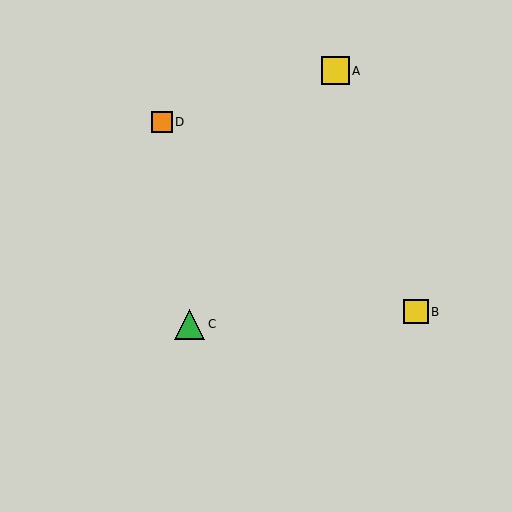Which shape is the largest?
The green triangle (labeled C) is the largest.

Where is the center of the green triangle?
The center of the green triangle is at (190, 324).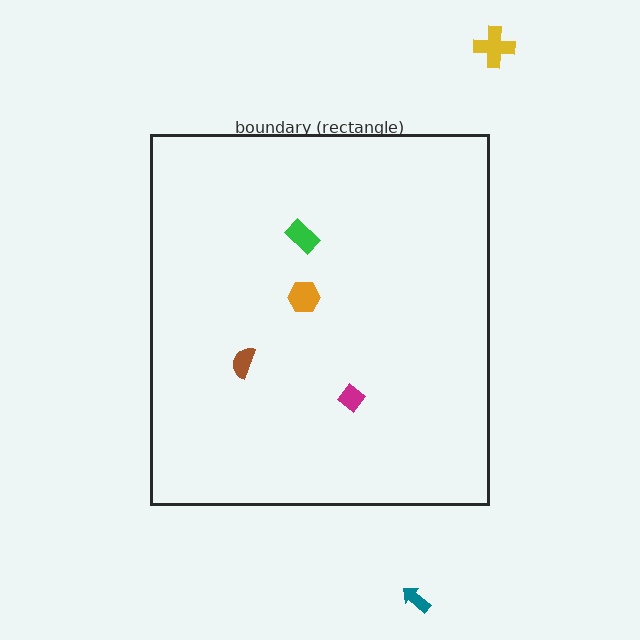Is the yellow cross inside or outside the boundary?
Outside.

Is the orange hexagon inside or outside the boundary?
Inside.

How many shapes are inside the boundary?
4 inside, 2 outside.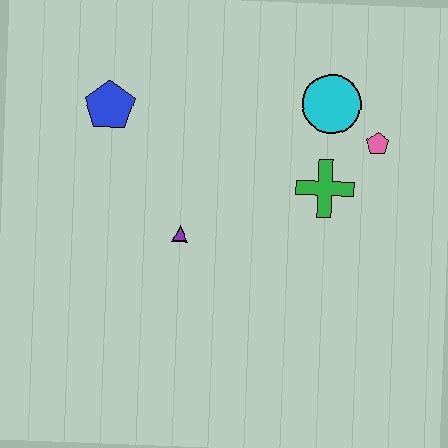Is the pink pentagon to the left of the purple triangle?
No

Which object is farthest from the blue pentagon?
The pink pentagon is farthest from the blue pentagon.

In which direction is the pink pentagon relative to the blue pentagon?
The pink pentagon is to the right of the blue pentagon.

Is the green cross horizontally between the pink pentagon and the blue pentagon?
Yes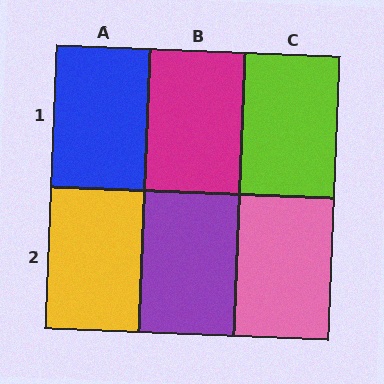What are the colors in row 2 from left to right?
Yellow, purple, pink.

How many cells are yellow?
1 cell is yellow.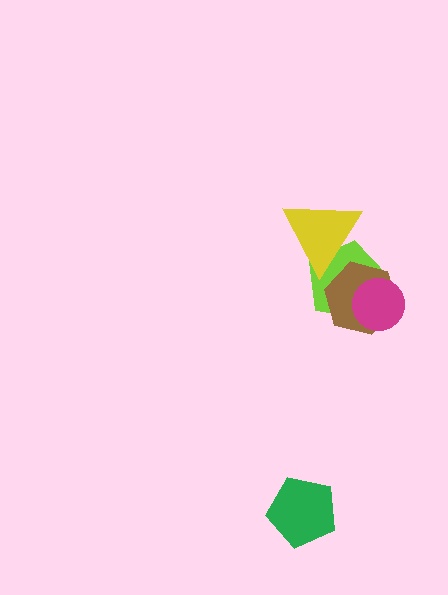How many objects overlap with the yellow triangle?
2 objects overlap with the yellow triangle.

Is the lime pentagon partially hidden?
Yes, it is partially covered by another shape.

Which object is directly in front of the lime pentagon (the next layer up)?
The brown hexagon is directly in front of the lime pentagon.